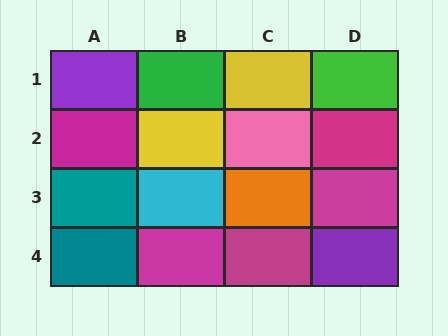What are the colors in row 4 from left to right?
Teal, magenta, magenta, purple.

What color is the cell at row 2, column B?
Yellow.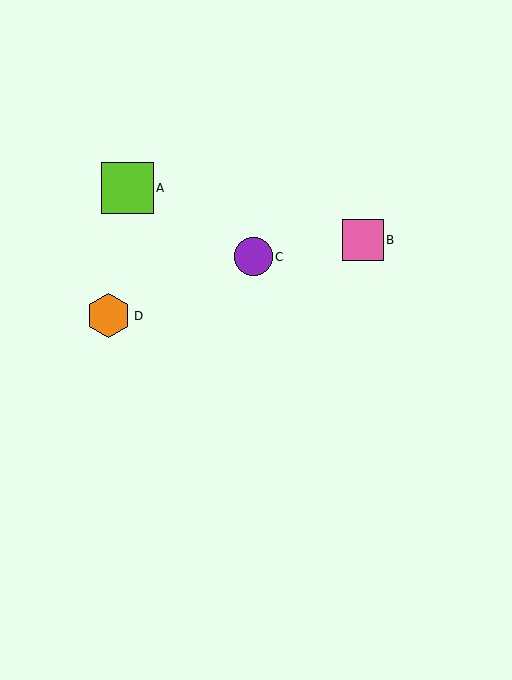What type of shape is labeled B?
Shape B is a pink square.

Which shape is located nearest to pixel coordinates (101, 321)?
The orange hexagon (labeled D) at (109, 316) is nearest to that location.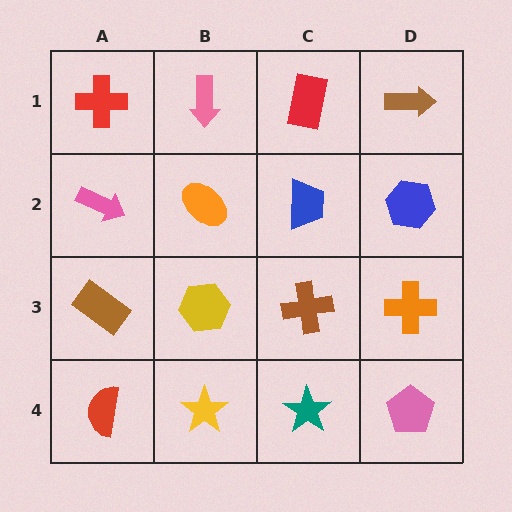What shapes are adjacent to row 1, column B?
An orange ellipse (row 2, column B), a red cross (row 1, column A), a red rectangle (row 1, column C).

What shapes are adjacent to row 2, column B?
A pink arrow (row 1, column B), a yellow hexagon (row 3, column B), a pink arrow (row 2, column A), a blue trapezoid (row 2, column C).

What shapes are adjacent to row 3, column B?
An orange ellipse (row 2, column B), a yellow star (row 4, column B), a brown rectangle (row 3, column A), a brown cross (row 3, column C).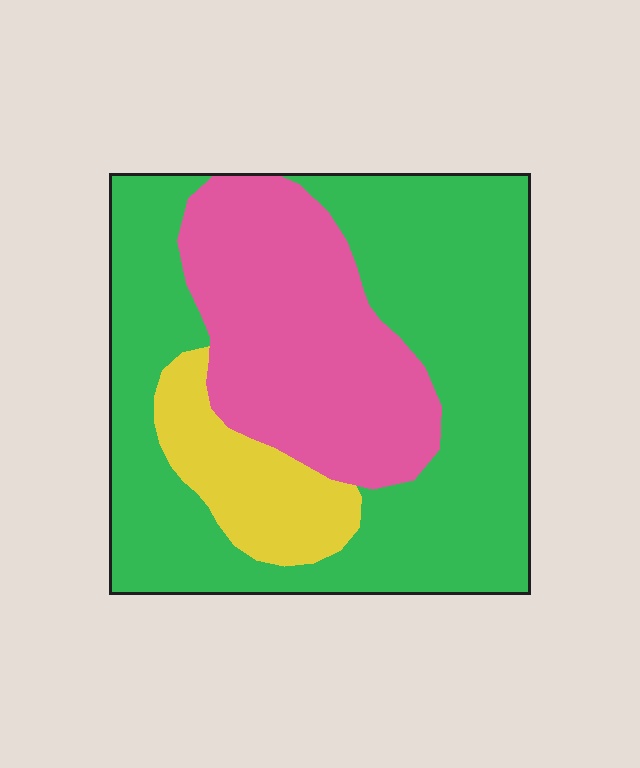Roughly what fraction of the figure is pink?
Pink covers roughly 30% of the figure.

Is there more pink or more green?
Green.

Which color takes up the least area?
Yellow, at roughly 10%.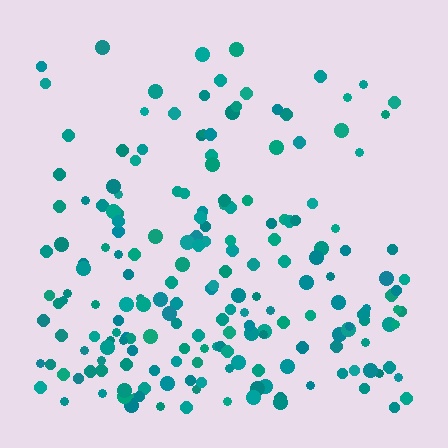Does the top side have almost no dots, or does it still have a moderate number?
Still a moderate number, just noticeably fewer than the bottom.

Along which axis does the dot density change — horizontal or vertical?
Vertical.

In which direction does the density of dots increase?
From top to bottom, with the bottom side densest.